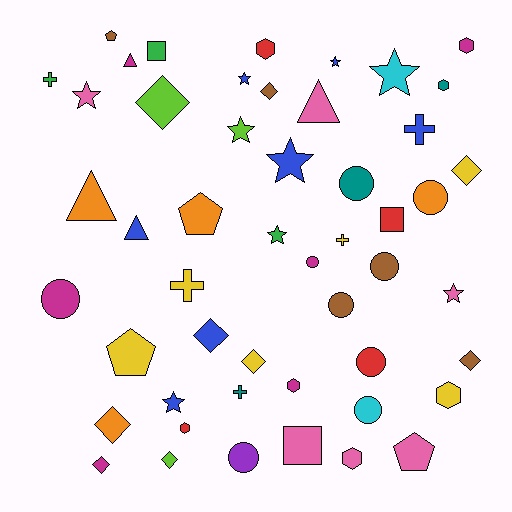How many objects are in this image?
There are 50 objects.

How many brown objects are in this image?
There are 5 brown objects.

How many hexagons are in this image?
There are 7 hexagons.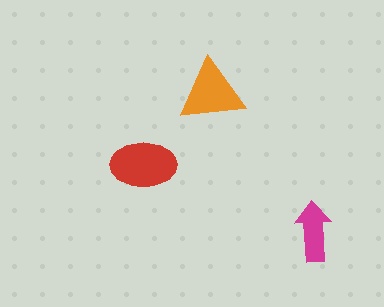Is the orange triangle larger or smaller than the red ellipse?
Smaller.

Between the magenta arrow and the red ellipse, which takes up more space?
The red ellipse.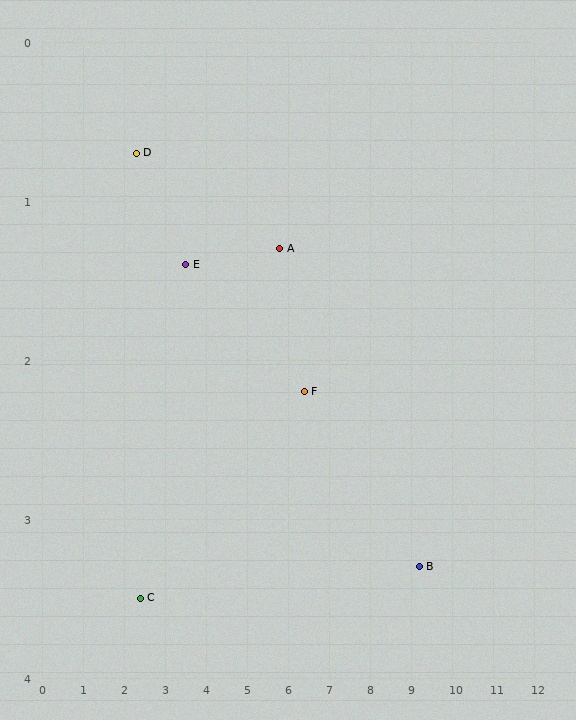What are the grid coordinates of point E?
Point E is at approximately (3.5, 1.4).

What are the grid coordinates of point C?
Point C is at approximately (2.4, 3.5).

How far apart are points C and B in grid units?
Points C and B are about 6.8 grid units apart.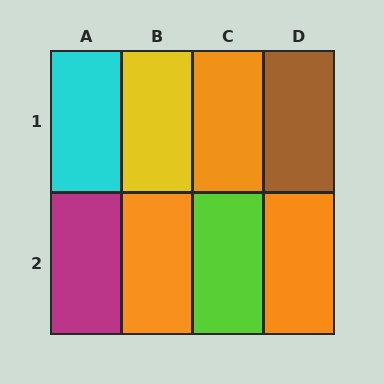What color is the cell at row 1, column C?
Orange.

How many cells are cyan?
1 cell is cyan.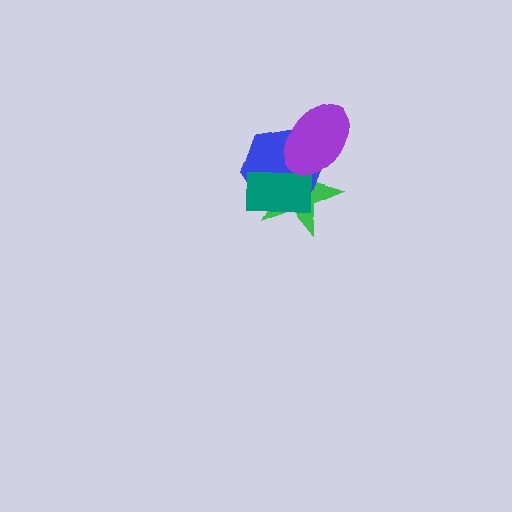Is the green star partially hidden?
Yes, it is partially covered by another shape.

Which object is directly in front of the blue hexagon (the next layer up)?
The teal rectangle is directly in front of the blue hexagon.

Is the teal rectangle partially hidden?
Yes, it is partially covered by another shape.